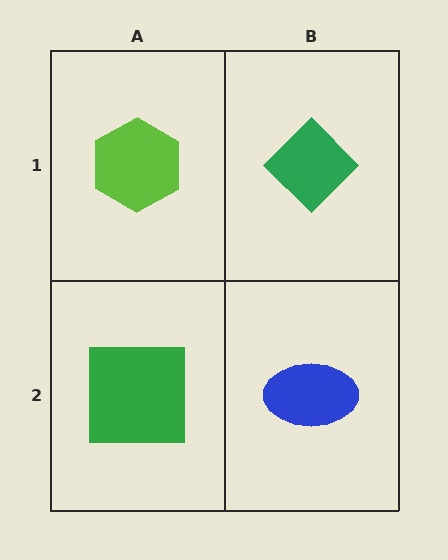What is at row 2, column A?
A green square.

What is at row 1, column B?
A green diamond.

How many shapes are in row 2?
2 shapes.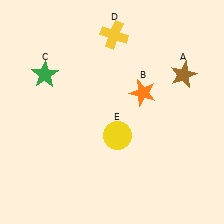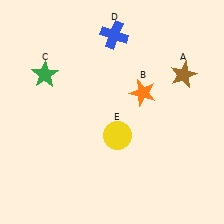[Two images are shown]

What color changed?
The cross (D) changed from yellow in Image 1 to blue in Image 2.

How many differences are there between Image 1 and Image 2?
There is 1 difference between the two images.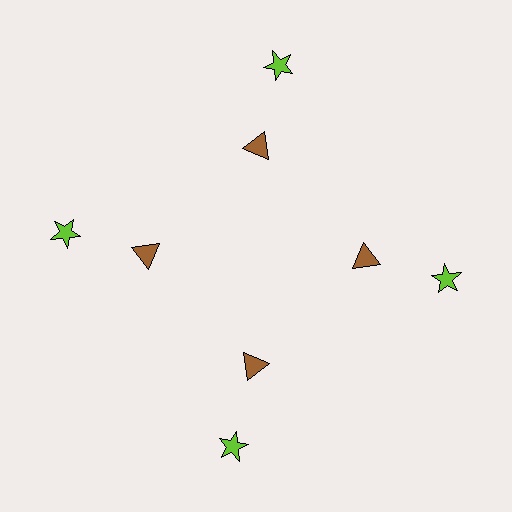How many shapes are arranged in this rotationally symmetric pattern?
There are 8 shapes, arranged in 4 groups of 2.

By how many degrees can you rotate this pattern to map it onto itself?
The pattern maps onto itself every 90 degrees of rotation.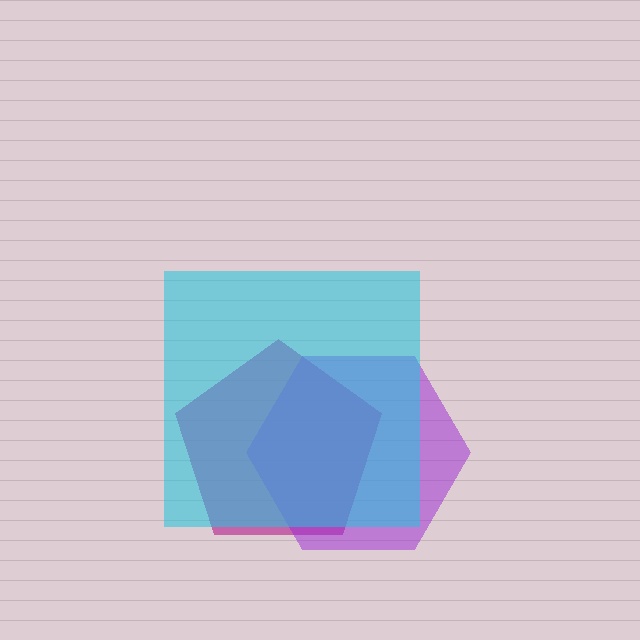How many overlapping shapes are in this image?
There are 3 overlapping shapes in the image.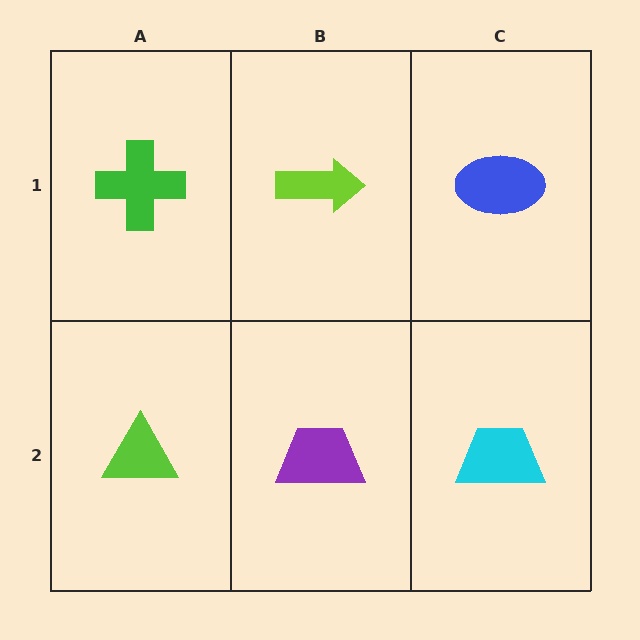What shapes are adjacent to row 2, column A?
A green cross (row 1, column A), a purple trapezoid (row 2, column B).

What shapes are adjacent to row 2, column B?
A lime arrow (row 1, column B), a lime triangle (row 2, column A), a cyan trapezoid (row 2, column C).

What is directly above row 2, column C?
A blue ellipse.